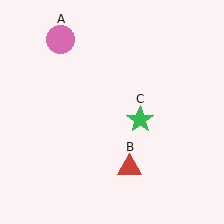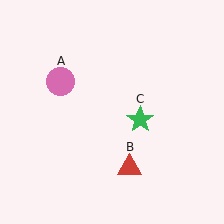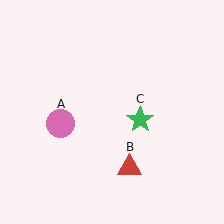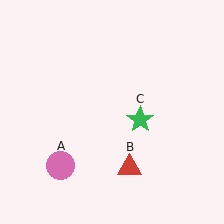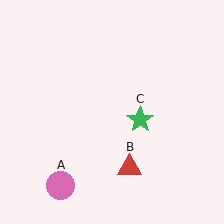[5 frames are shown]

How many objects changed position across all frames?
1 object changed position: pink circle (object A).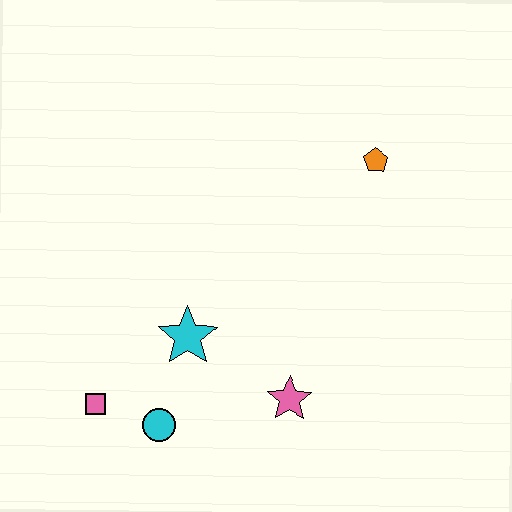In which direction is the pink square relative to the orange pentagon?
The pink square is to the left of the orange pentagon.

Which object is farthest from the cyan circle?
The orange pentagon is farthest from the cyan circle.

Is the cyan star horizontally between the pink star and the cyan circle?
Yes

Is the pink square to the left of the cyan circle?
Yes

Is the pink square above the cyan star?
No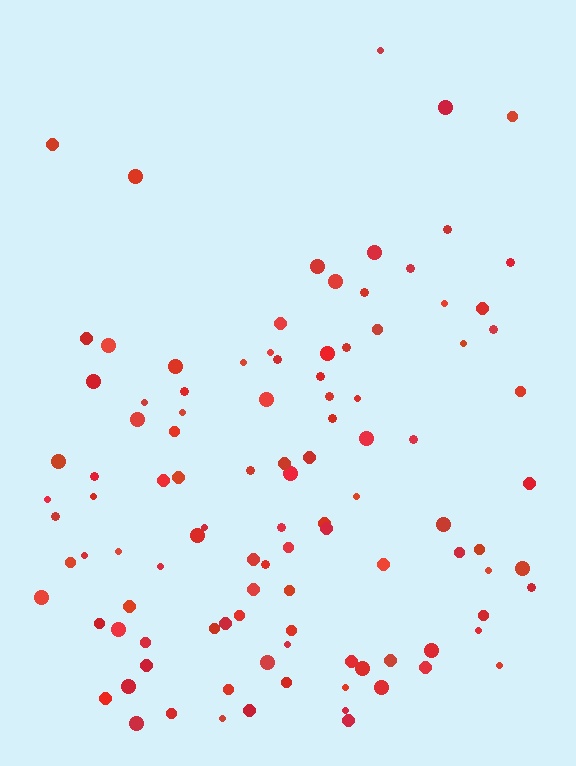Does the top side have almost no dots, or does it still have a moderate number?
Still a moderate number, just noticeably fewer than the bottom.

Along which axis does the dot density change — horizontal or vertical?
Vertical.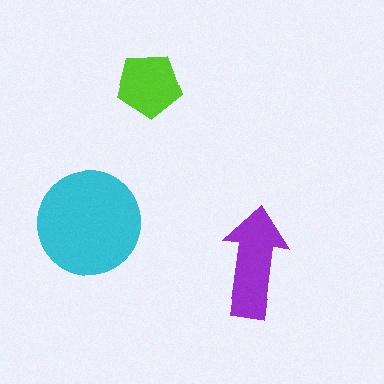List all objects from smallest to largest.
The lime pentagon, the purple arrow, the cyan circle.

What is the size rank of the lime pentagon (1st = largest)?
3rd.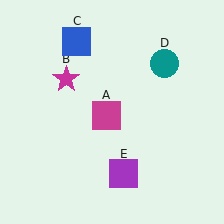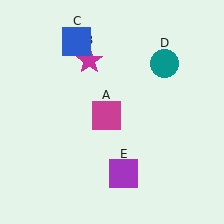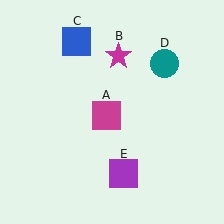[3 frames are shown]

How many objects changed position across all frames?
1 object changed position: magenta star (object B).